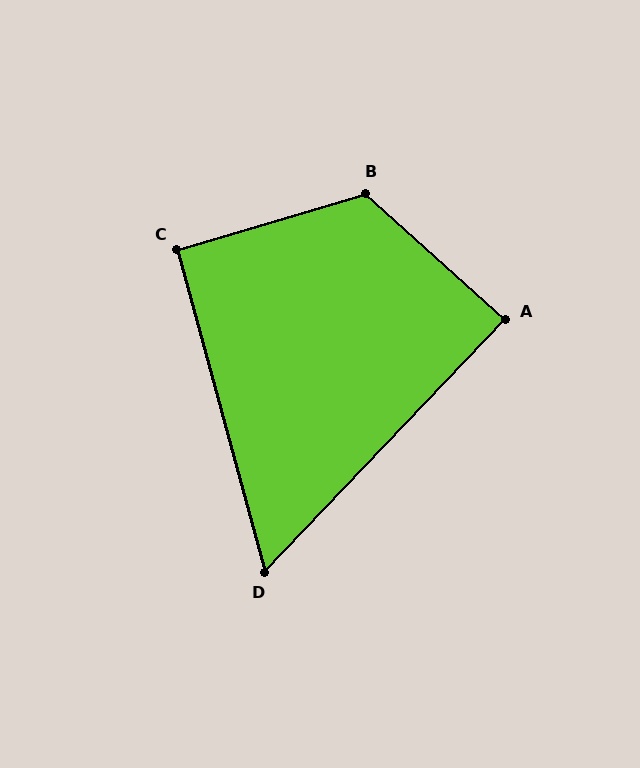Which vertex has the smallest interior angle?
D, at approximately 59 degrees.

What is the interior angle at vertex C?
Approximately 91 degrees (approximately right).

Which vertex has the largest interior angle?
B, at approximately 121 degrees.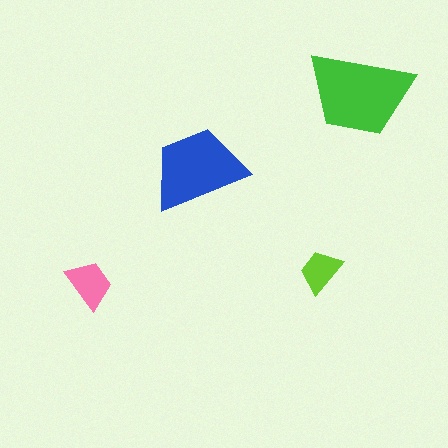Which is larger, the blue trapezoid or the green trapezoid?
The green one.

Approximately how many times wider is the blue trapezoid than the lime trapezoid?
About 2 times wider.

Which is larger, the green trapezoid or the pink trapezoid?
The green one.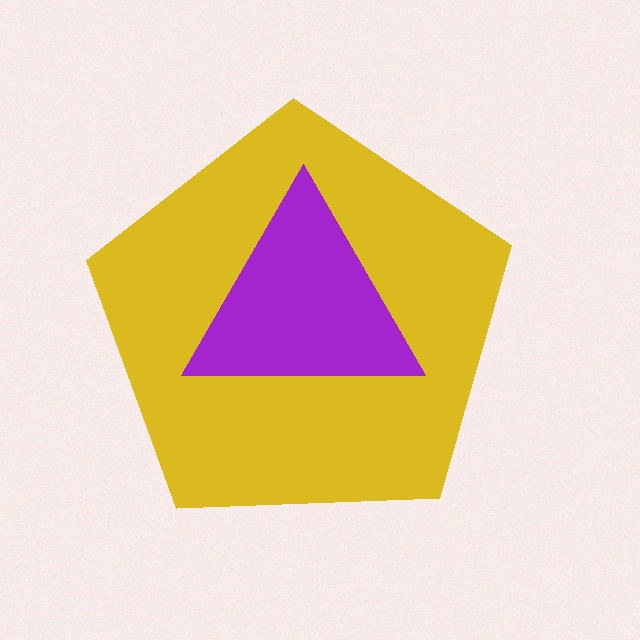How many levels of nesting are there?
2.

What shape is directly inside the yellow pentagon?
The purple triangle.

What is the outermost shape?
The yellow pentagon.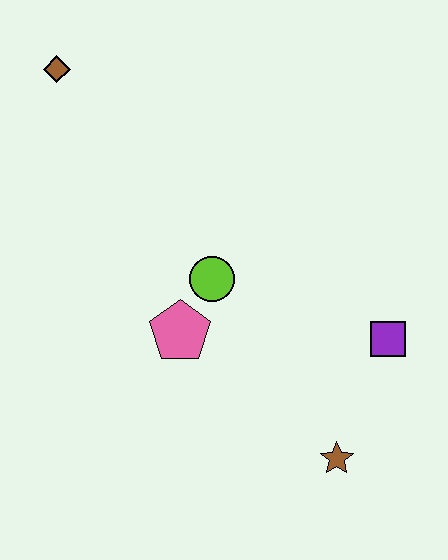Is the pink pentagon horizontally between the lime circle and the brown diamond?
Yes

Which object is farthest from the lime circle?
The brown diamond is farthest from the lime circle.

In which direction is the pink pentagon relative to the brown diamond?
The pink pentagon is below the brown diamond.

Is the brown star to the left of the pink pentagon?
No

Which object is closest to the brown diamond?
The lime circle is closest to the brown diamond.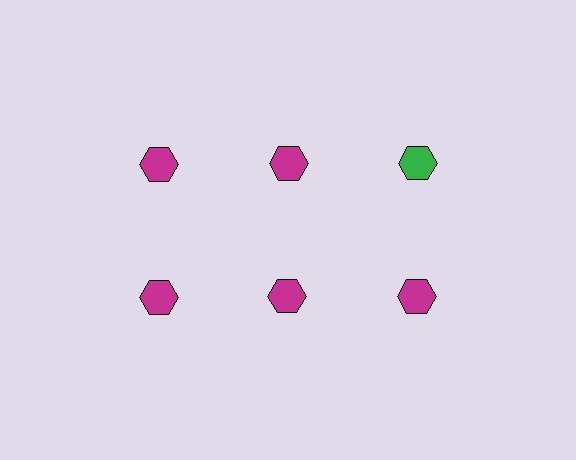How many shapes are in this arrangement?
There are 6 shapes arranged in a grid pattern.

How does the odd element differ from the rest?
It has a different color: green instead of magenta.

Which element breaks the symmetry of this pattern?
The green hexagon in the top row, center column breaks the symmetry. All other shapes are magenta hexagons.